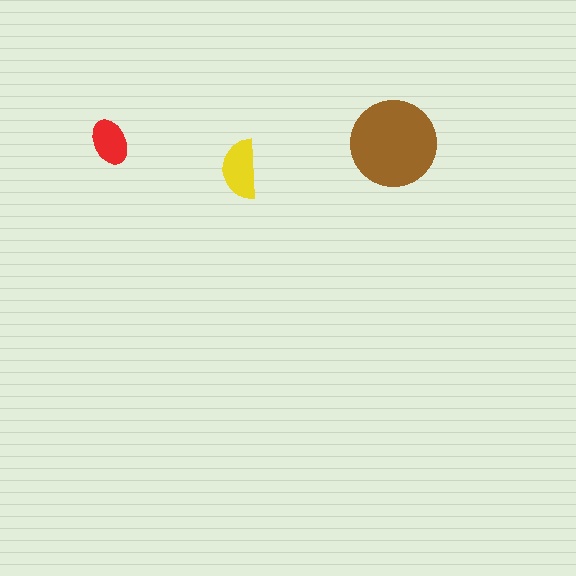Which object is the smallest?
The red ellipse.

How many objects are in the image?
There are 3 objects in the image.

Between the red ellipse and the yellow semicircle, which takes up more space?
The yellow semicircle.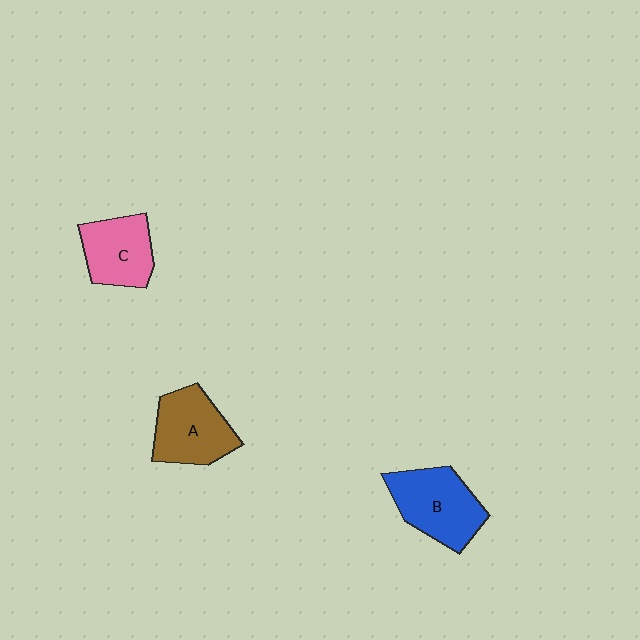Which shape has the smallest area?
Shape C (pink).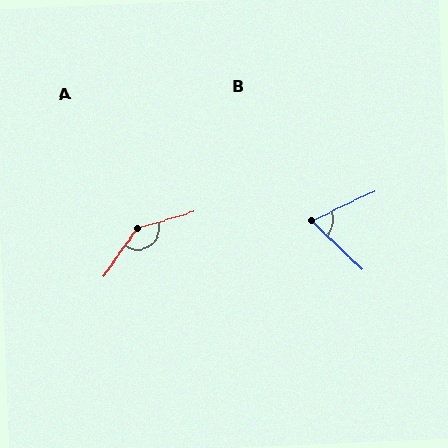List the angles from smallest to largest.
B (69°), A (143°).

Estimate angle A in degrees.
Approximately 143 degrees.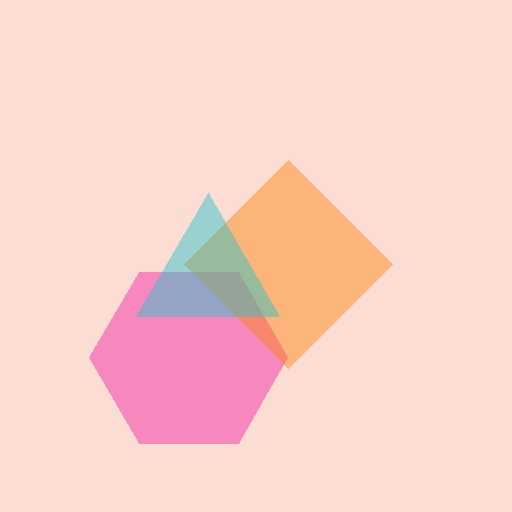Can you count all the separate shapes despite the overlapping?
Yes, there are 3 separate shapes.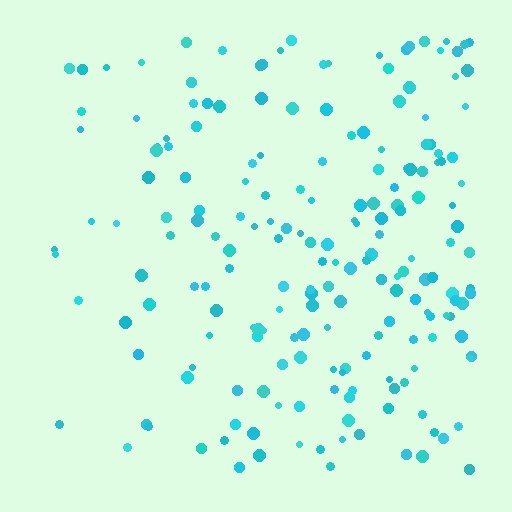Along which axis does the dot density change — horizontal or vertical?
Horizontal.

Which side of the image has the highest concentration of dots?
The right.